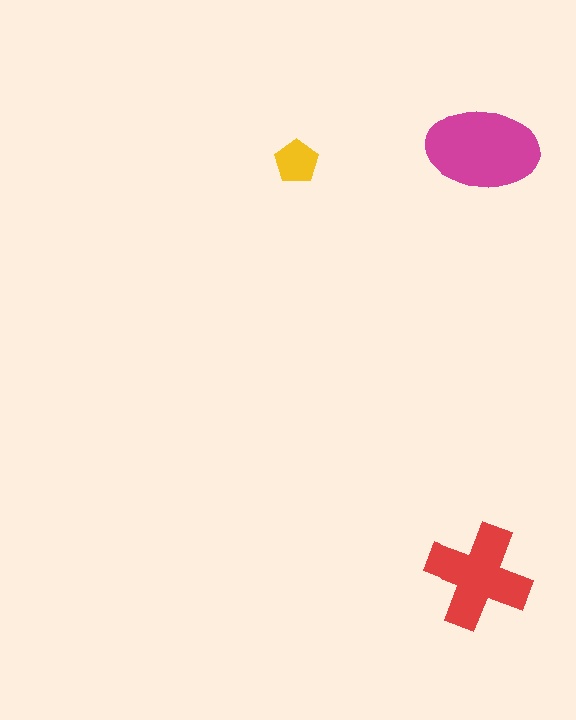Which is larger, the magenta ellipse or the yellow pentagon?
The magenta ellipse.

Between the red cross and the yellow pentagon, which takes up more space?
The red cross.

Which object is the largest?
The magenta ellipse.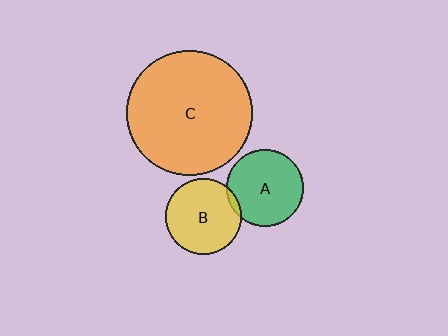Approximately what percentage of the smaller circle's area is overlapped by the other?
Approximately 5%.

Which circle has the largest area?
Circle C (orange).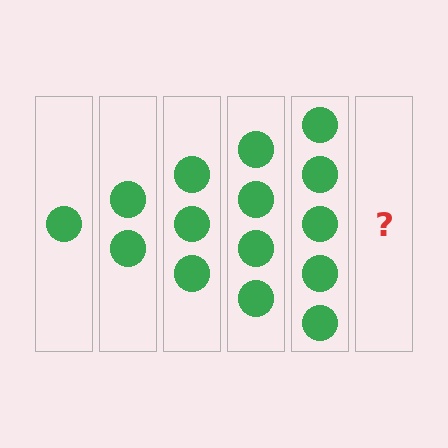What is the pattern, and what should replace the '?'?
The pattern is that each step adds one more circle. The '?' should be 6 circles.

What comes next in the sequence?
The next element should be 6 circles.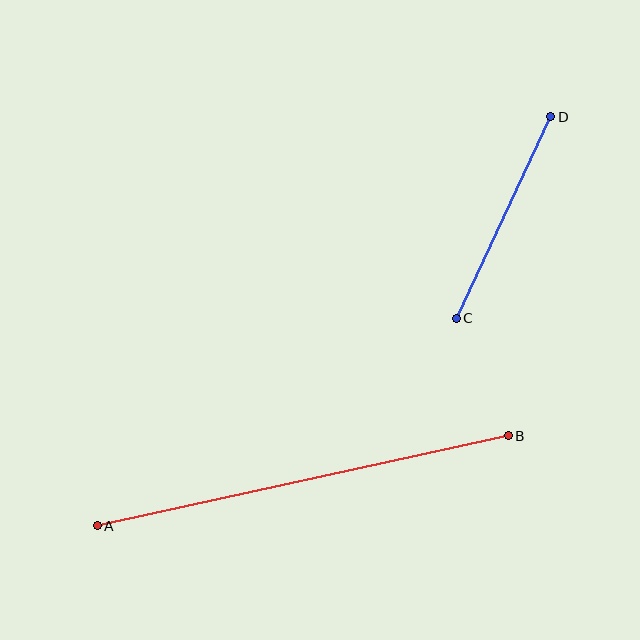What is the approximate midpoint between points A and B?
The midpoint is at approximately (303, 481) pixels.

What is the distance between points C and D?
The distance is approximately 223 pixels.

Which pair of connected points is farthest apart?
Points A and B are farthest apart.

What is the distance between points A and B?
The distance is approximately 421 pixels.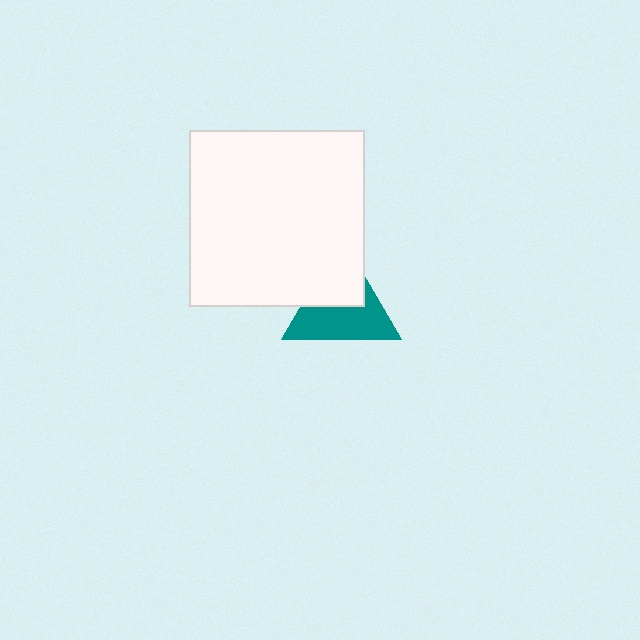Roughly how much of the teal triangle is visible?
About half of it is visible (roughly 57%).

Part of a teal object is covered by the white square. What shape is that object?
It is a triangle.